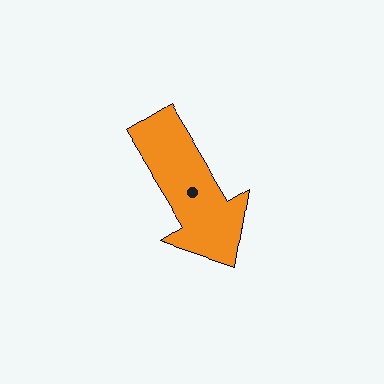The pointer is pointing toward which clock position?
Roughly 5 o'clock.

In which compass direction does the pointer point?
Southeast.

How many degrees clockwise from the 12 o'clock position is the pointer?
Approximately 149 degrees.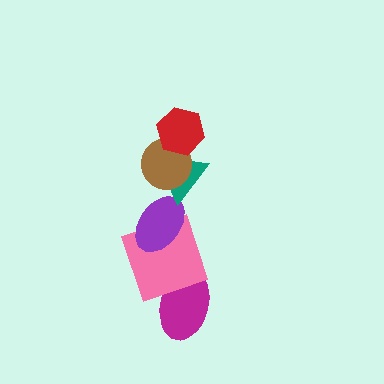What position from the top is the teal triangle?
The teal triangle is 3rd from the top.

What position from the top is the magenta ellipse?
The magenta ellipse is 6th from the top.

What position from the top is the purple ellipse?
The purple ellipse is 4th from the top.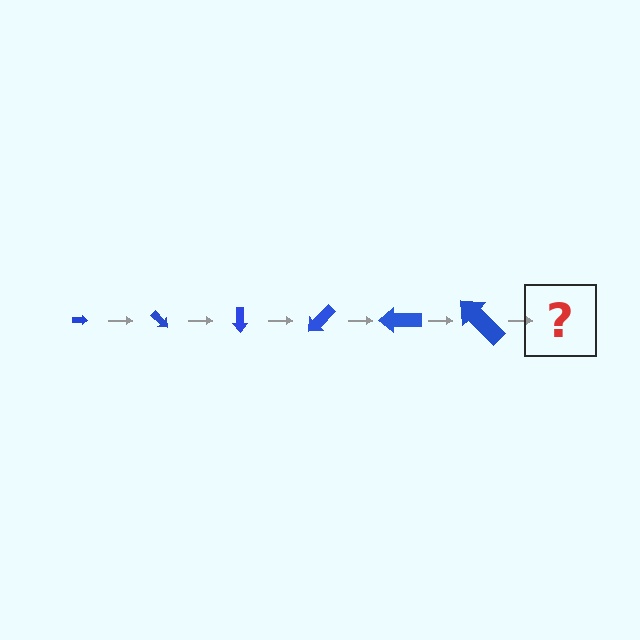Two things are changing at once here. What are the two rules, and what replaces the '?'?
The two rules are that the arrow grows larger each step and it rotates 45 degrees each step. The '?' should be an arrow, larger than the previous one and rotated 270 degrees from the start.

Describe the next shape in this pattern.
It should be an arrow, larger than the previous one and rotated 270 degrees from the start.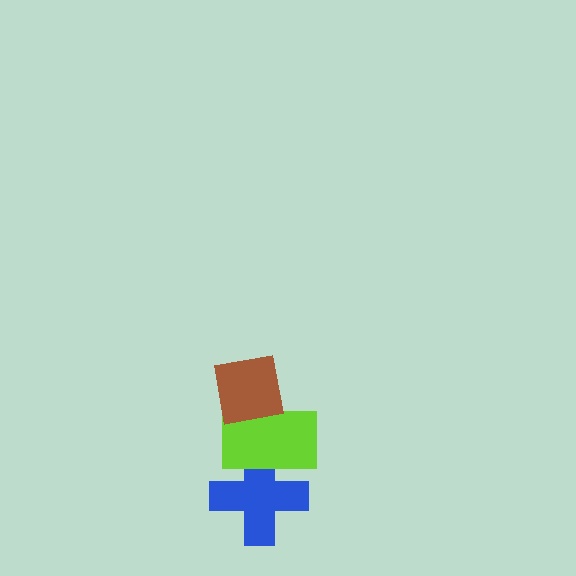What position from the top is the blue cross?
The blue cross is 3rd from the top.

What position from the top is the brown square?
The brown square is 1st from the top.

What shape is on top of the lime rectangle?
The brown square is on top of the lime rectangle.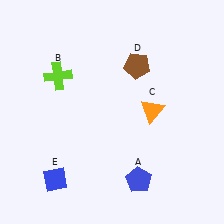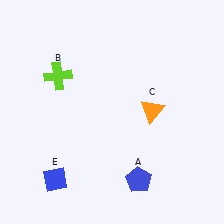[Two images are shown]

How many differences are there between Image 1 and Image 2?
There is 1 difference between the two images.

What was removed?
The brown pentagon (D) was removed in Image 2.